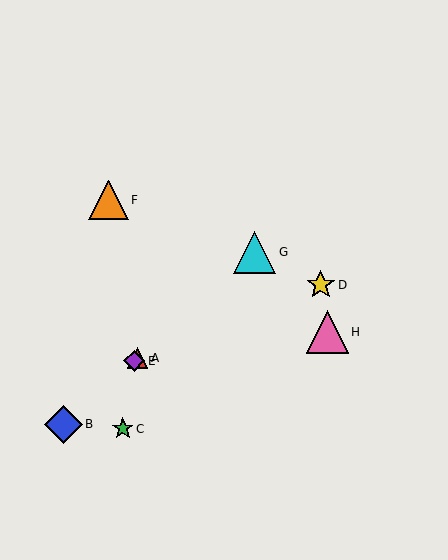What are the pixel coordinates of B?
Object B is at (64, 424).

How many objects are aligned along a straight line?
4 objects (A, B, E, G) are aligned along a straight line.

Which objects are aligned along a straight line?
Objects A, B, E, G are aligned along a straight line.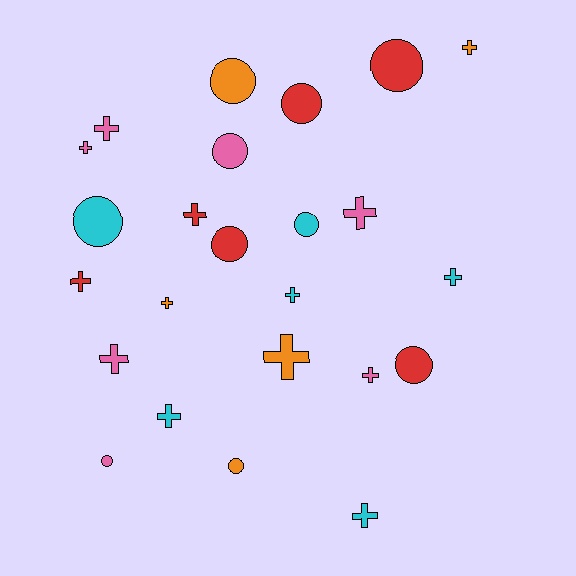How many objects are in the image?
There are 24 objects.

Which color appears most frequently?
Pink, with 7 objects.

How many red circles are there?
There are 4 red circles.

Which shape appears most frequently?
Cross, with 14 objects.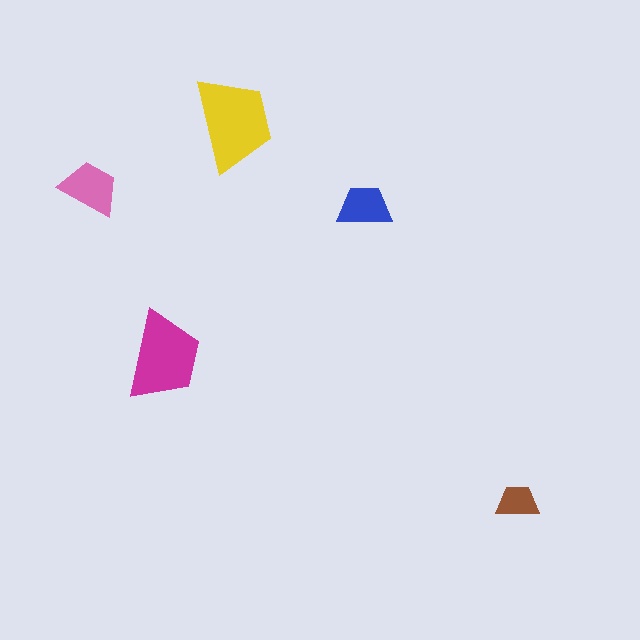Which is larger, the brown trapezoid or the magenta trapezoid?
The magenta one.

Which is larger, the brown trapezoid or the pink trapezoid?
The pink one.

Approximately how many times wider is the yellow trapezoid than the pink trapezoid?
About 1.5 times wider.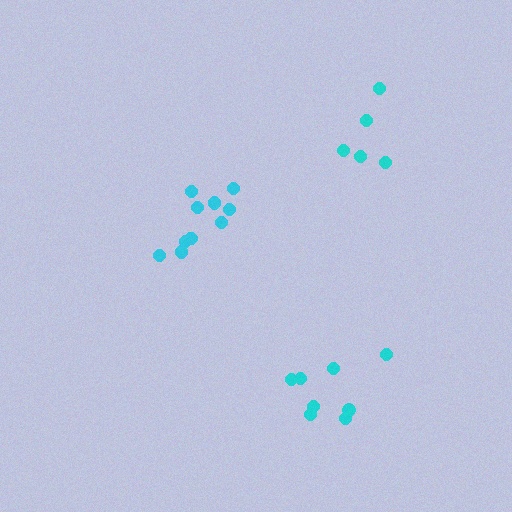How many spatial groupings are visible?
There are 3 spatial groupings.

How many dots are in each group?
Group 1: 5 dots, Group 2: 10 dots, Group 3: 8 dots (23 total).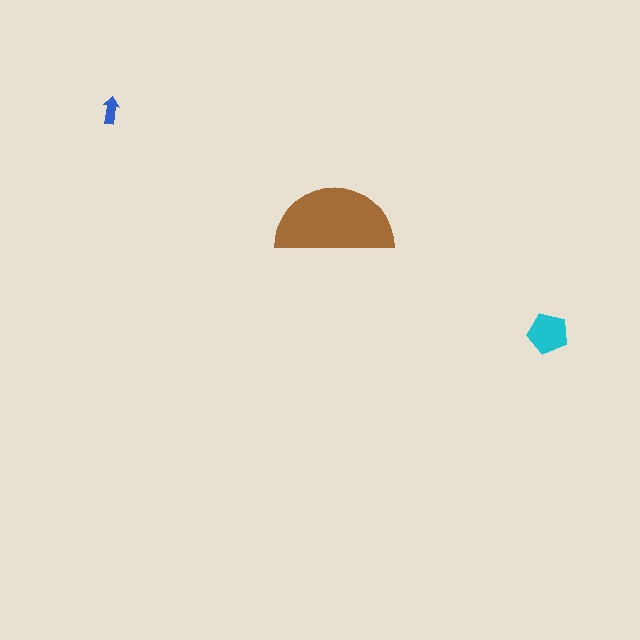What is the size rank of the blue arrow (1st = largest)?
3rd.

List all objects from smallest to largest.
The blue arrow, the cyan pentagon, the brown semicircle.